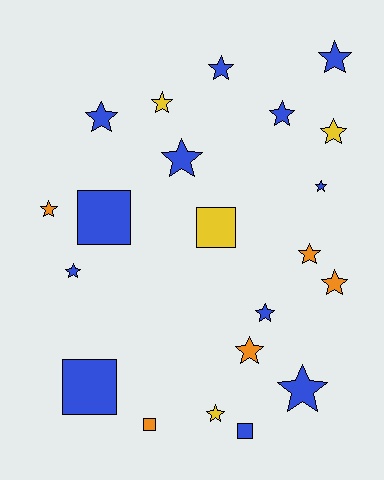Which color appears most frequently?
Blue, with 12 objects.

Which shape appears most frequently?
Star, with 16 objects.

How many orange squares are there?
There is 1 orange square.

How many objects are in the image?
There are 21 objects.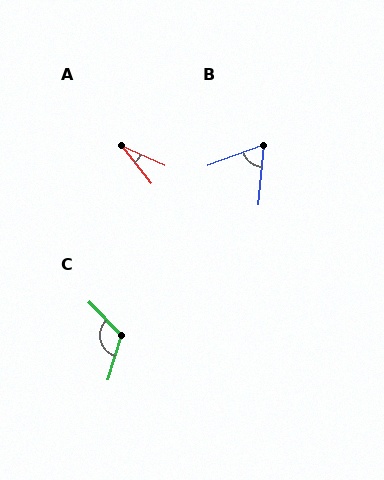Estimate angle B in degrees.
Approximately 65 degrees.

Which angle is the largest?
C, at approximately 119 degrees.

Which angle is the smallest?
A, at approximately 27 degrees.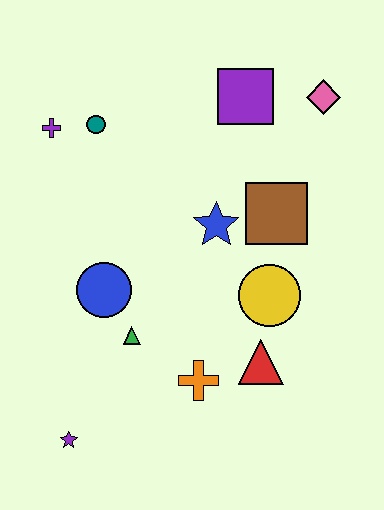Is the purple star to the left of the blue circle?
Yes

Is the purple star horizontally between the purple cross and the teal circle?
Yes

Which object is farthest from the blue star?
The purple star is farthest from the blue star.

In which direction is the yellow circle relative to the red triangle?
The yellow circle is above the red triangle.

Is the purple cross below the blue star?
No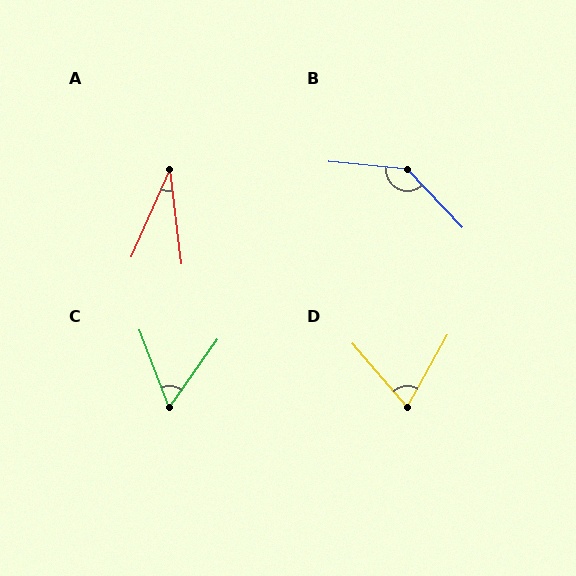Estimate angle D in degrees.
Approximately 70 degrees.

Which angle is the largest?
B, at approximately 139 degrees.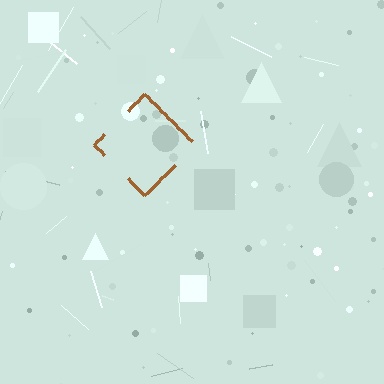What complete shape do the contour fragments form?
The contour fragments form a diamond.